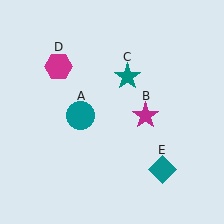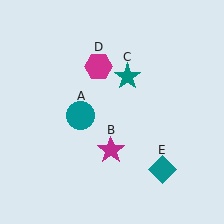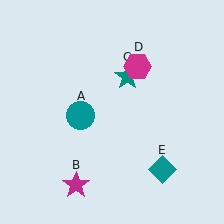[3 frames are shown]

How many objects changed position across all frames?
2 objects changed position: magenta star (object B), magenta hexagon (object D).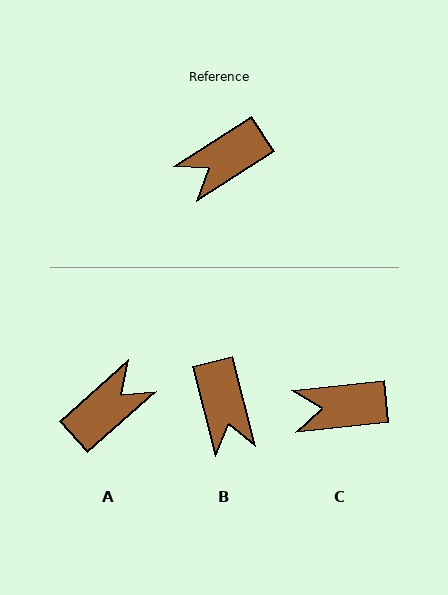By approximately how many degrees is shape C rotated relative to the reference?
Approximately 27 degrees clockwise.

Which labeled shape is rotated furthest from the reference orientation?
A, about 171 degrees away.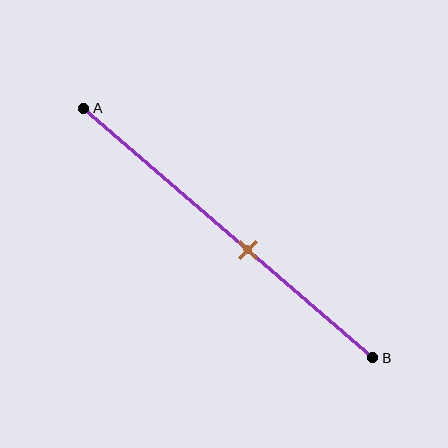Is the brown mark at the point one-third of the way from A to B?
No, the mark is at about 55% from A, not at the 33% one-third point.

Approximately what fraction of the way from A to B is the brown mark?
The brown mark is approximately 55% of the way from A to B.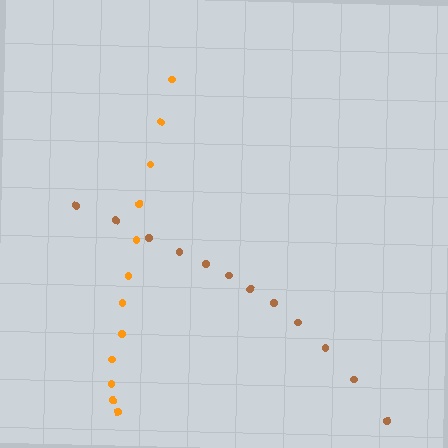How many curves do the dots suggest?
There are 2 distinct paths.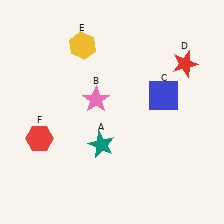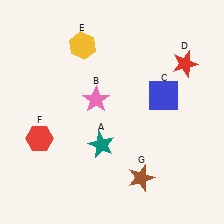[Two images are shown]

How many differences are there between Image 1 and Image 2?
There is 1 difference between the two images.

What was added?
A brown star (G) was added in Image 2.